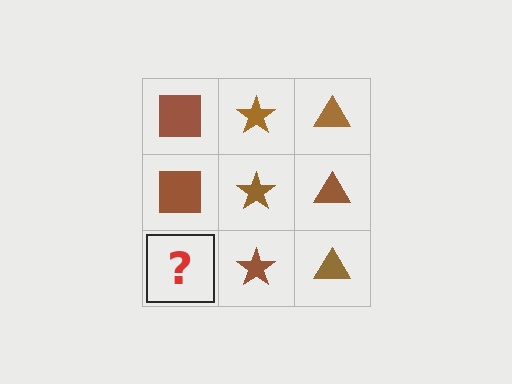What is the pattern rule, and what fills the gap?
The rule is that each column has a consistent shape. The gap should be filled with a brown square.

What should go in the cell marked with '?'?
The missing cell should contain a brown square.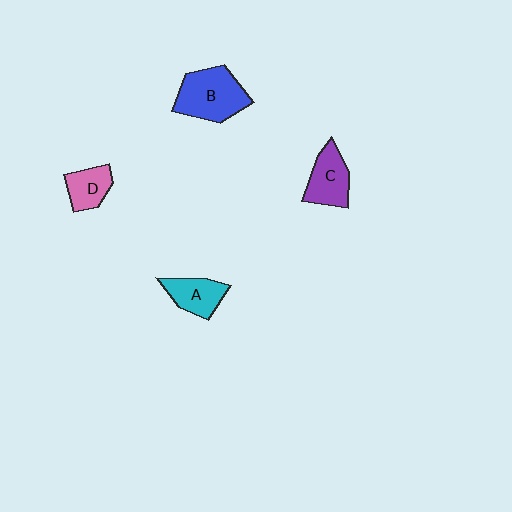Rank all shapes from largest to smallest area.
From largest to smallest: B (blue), C (purple), A (cyan), D (pink).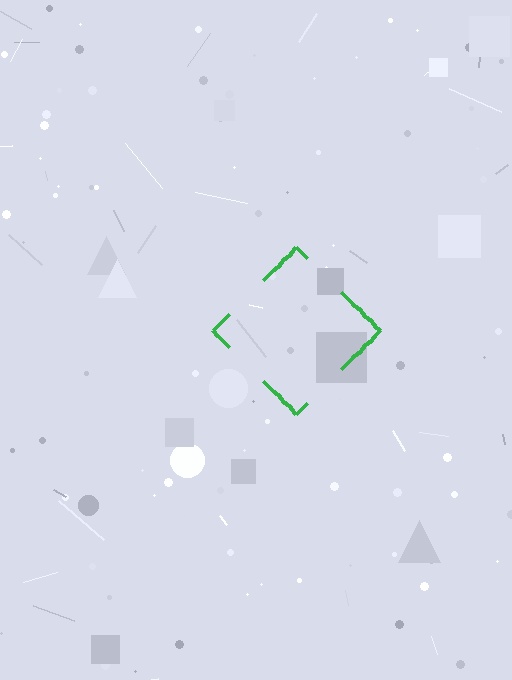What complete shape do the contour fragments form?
The contour fragments form a diamond.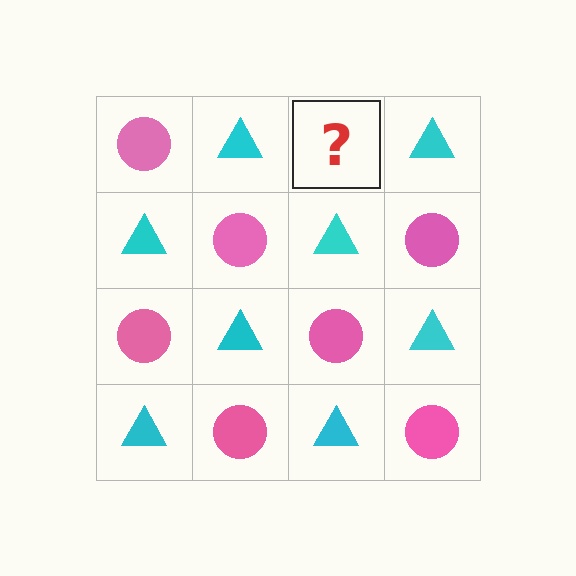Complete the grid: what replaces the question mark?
The question mark should be replaced with a pink circle.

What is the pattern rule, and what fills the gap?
The rule is that it alternates pink circle and cyan triangle in a checkerboard pattern. The gap should be filled with a pink circle.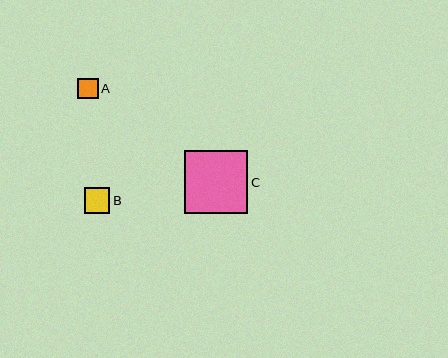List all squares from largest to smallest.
From largest to smallest: C, B, A.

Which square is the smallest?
Square A is the smallest with a size of approximately 20 pixels.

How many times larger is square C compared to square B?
Square C is approximately 2.5 times the size of square B.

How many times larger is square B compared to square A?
Square B is approximately 1.3 times the size of square A.